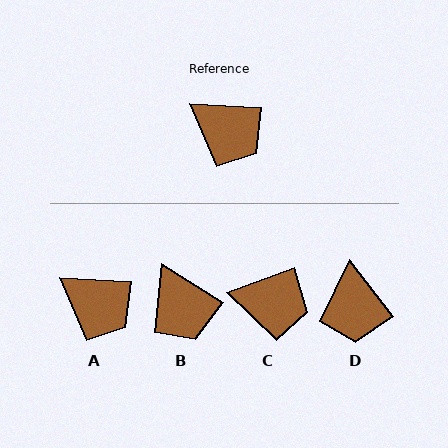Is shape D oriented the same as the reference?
No, it is off by about 49 degrees.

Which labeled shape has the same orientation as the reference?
A.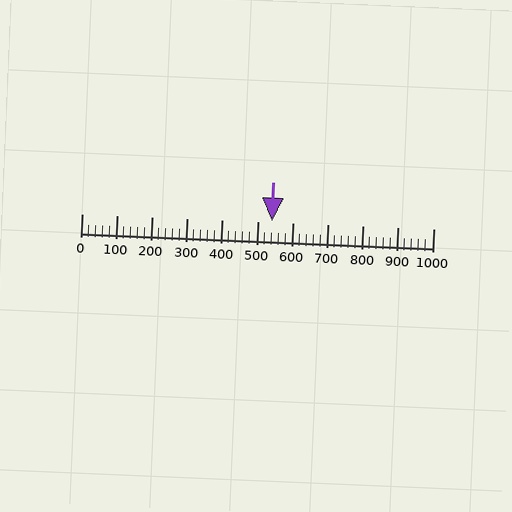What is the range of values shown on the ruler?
The ruler shows values from 0 to 1000.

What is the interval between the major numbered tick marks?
The major tick marks are spaced 100 units apart.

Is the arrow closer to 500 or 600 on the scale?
The arrow is closer to 500.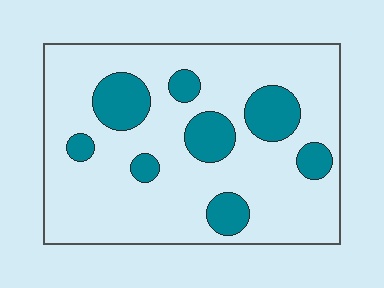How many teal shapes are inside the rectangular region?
8.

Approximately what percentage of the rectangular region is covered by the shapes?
Approximately 20%.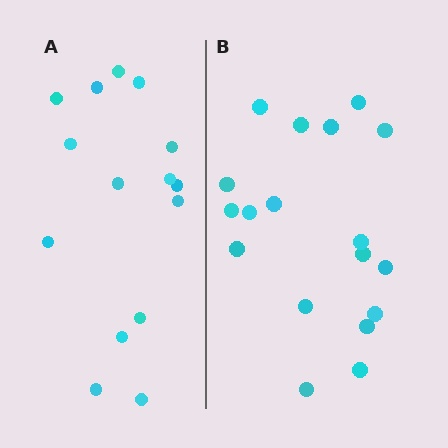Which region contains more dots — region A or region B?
Region B (the right region) has more dots.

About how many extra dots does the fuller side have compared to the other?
Region B has just a few more — roughly 2 or 3 more dots than region A.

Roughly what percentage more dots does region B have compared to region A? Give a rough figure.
About 20% more.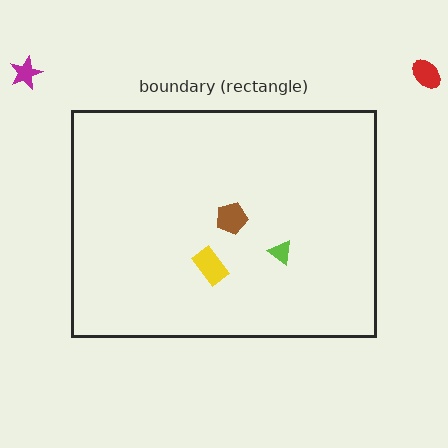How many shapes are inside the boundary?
3 inside, 2 outside.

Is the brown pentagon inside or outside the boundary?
Inside.